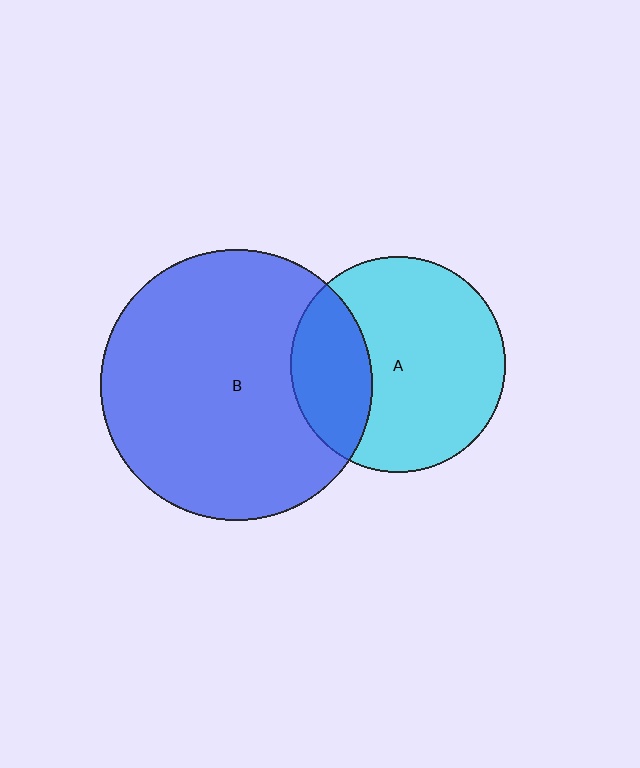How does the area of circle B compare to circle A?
Approximately 1.6 times.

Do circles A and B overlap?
Yes.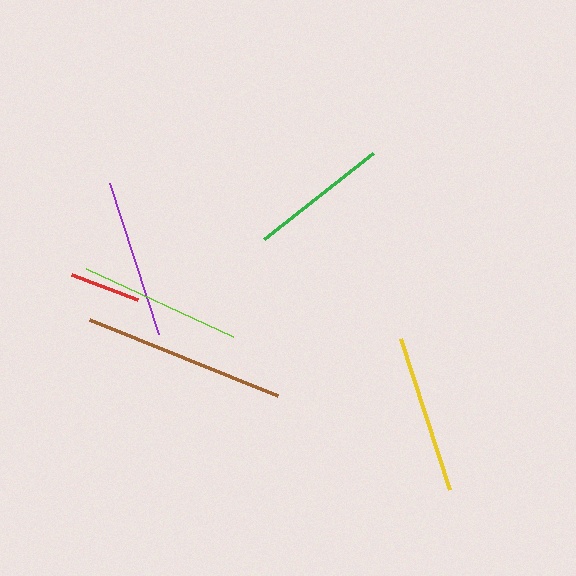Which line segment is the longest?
The brown line is the longest at approximately 203 pixels.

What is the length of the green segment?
The green segment is approximately 138 pixels long.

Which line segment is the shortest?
The red line is the shortest at approximately 70 pixels.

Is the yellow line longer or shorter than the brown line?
The brown line is longer than the yellow line.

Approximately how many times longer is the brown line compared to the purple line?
The brown line is approximately 1.3 times the length of the purple line.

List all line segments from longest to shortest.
From longest to shortest: brown, lime, yellow, purple, green, red.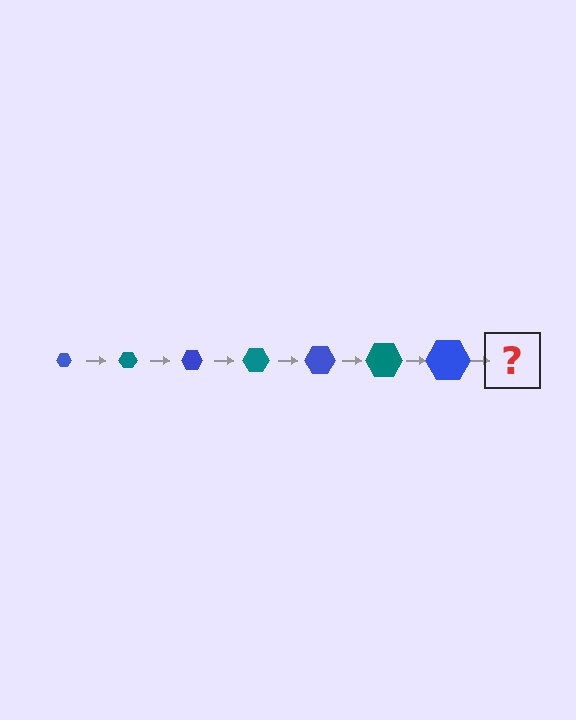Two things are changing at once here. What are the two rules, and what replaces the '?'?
The two rules are that the hexagon grows larger each step and the color cycles through blue and teal. The '?' should be a teal hexagon, larger than the previous one.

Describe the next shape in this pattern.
It should be a teal hexagon, larger than the previous one.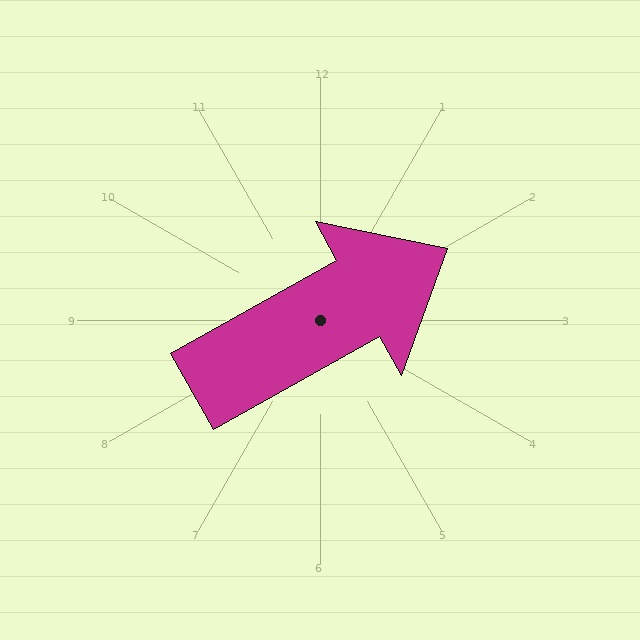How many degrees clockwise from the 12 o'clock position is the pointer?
Approximately 61 degrees.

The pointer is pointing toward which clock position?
Roughly 2 o'clock.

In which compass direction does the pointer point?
Northeast.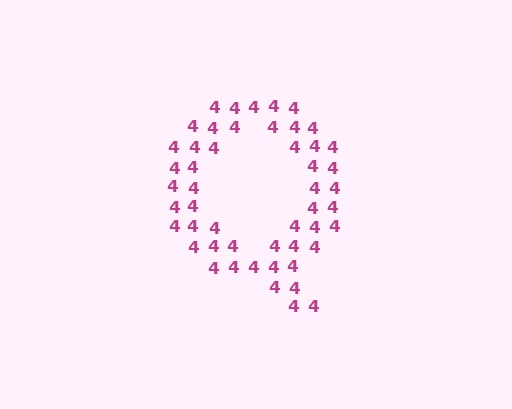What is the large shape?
The large shape is the letter Q.